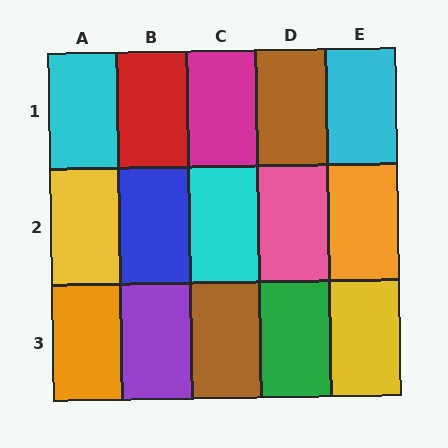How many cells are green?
1 cell is green.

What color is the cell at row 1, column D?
Brown.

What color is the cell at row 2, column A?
Yellow.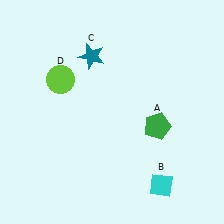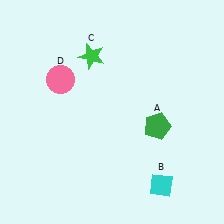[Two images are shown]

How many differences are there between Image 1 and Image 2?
There are 2 differences between the two images.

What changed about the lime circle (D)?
In Image 1, D is lime. In Image 2, it changed to pink.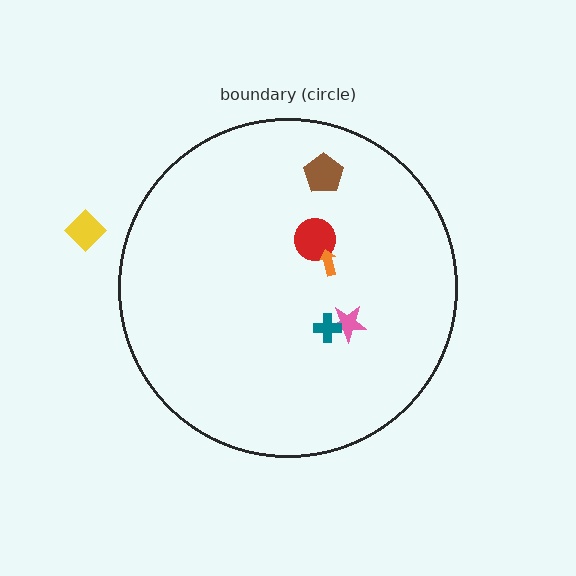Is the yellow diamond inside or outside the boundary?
Outside.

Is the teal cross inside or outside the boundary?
Inside.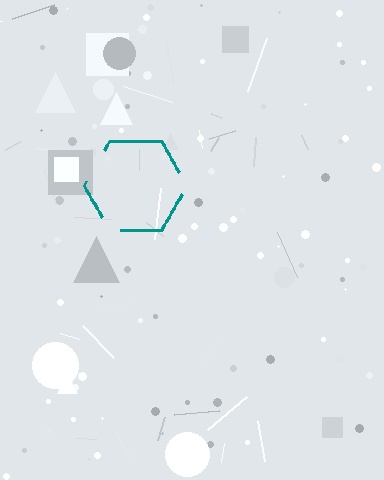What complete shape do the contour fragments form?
The contour fragments form a hexagon.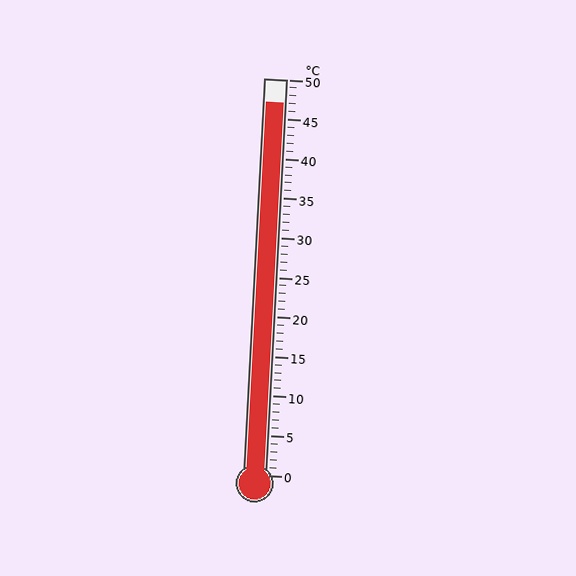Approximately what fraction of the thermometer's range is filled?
The thermometer is filled to approximately 95% of its range.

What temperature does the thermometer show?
The thermometer shows approximately 47°C.